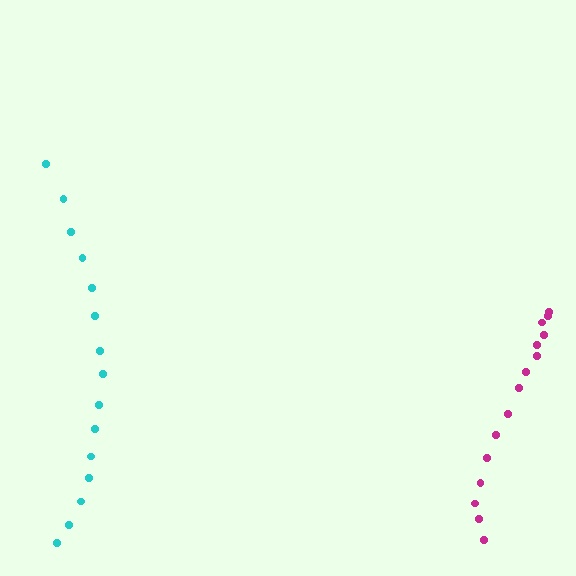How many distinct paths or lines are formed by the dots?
There are 2 distinct paths.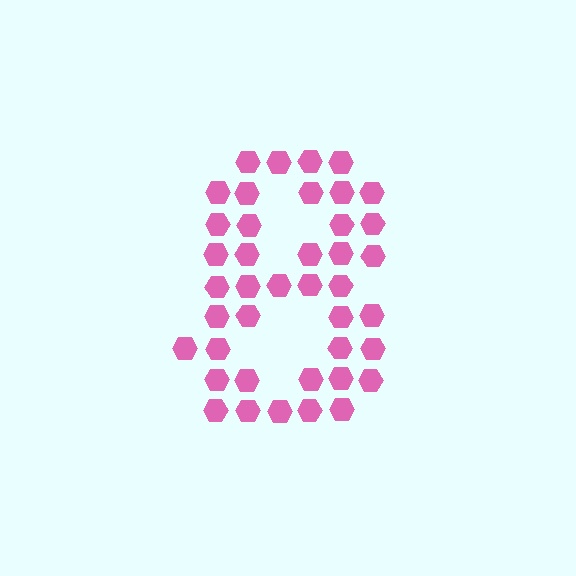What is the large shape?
The large shape is the digit 8.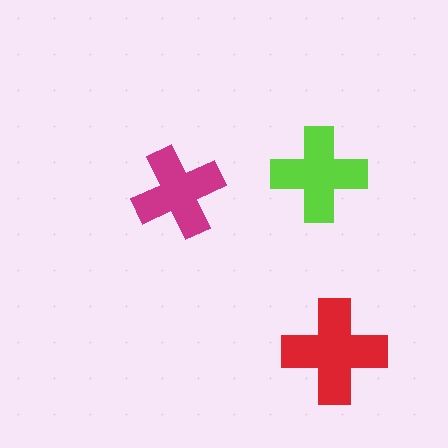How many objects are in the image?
There are 3 objects in the image.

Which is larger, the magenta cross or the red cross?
The red one.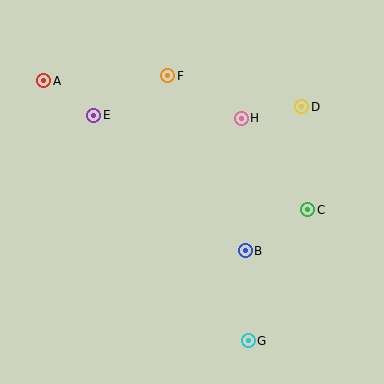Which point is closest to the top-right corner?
Point D is closest to the top-right corner.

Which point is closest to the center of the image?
Point B at (245, 251) is closest to the center.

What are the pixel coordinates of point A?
Point A is at (44, 81).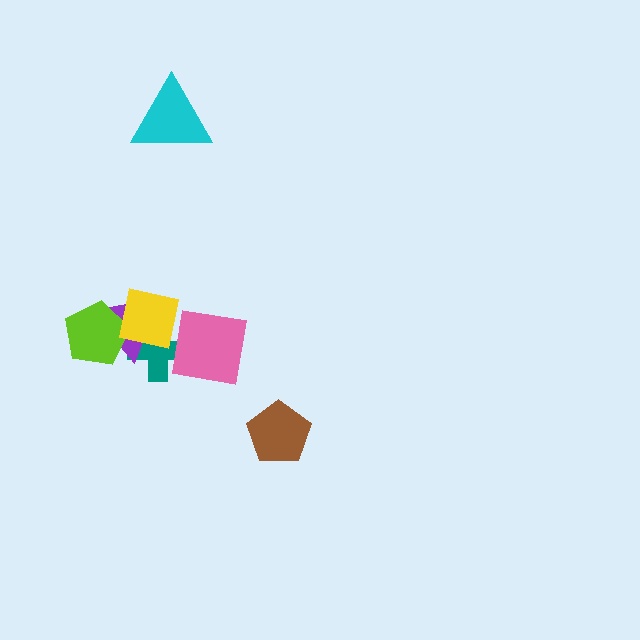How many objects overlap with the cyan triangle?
0 objects overlap with the cyan triangle.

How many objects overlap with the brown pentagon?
0 objects overlap with the brown pentagon.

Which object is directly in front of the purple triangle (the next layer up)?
The lime pentagon is directly in front of the purple triangle.